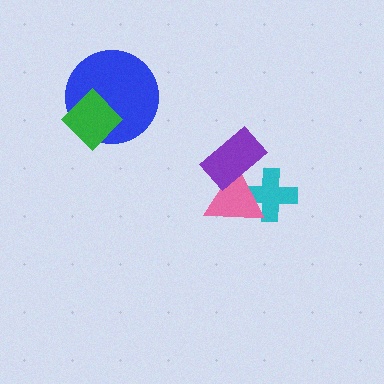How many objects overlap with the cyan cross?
1 object overlaps with the cyan cross.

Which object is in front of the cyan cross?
The pink triangle is in front of the cyan cross.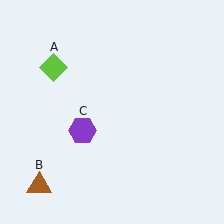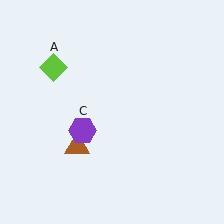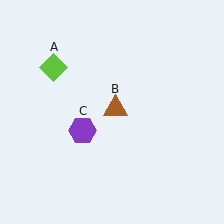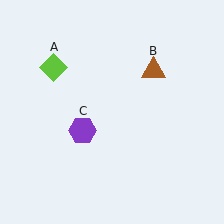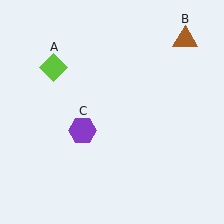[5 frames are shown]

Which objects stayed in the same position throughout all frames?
Lime diamond (object A) and purple hexagon (object C) remained stationary.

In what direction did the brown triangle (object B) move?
The brown triangle (object B) moved up and to the right.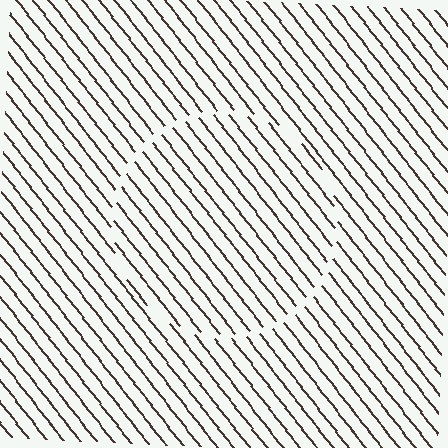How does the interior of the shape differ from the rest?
The interior of the shape contains the same grating, shifted by half a period — the contour is defined by the phase discontinuity where line-ends from the inner and outer gratings abut.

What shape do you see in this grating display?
An illusory circle. The interior of the shape contains the same grating, shifted by half a period — the contour is defined by the phase discontinuity where line-ends from the inner and outer gratings abut.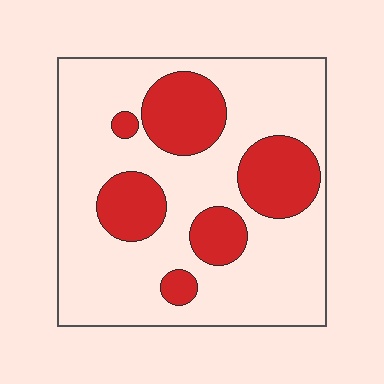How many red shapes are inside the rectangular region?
6.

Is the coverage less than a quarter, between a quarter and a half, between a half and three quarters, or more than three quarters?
Between a quarter and a half.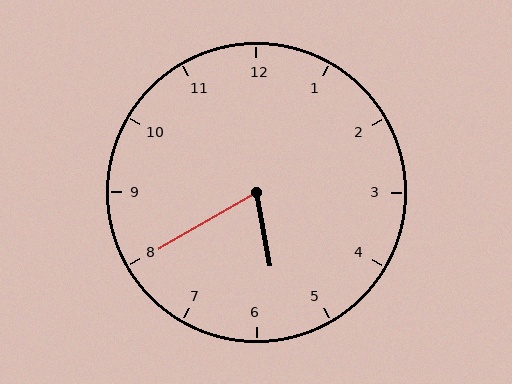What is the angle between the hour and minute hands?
Approximately 70 degrees.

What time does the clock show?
5:40.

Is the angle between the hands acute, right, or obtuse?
It is acute.